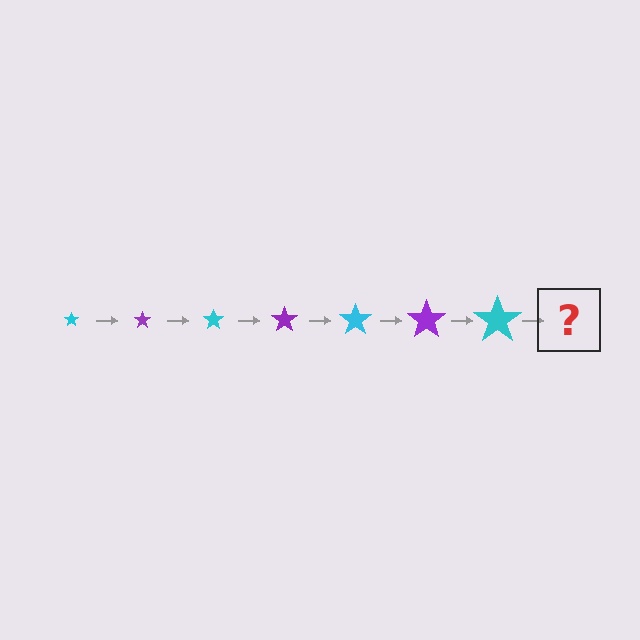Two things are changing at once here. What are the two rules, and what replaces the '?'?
The two rules are that the star grows larger each step and the color cycles through cyan and purple. The '?' should be a purple star, larger than the previous one.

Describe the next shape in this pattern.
It should be a purple star, larger than the previous one.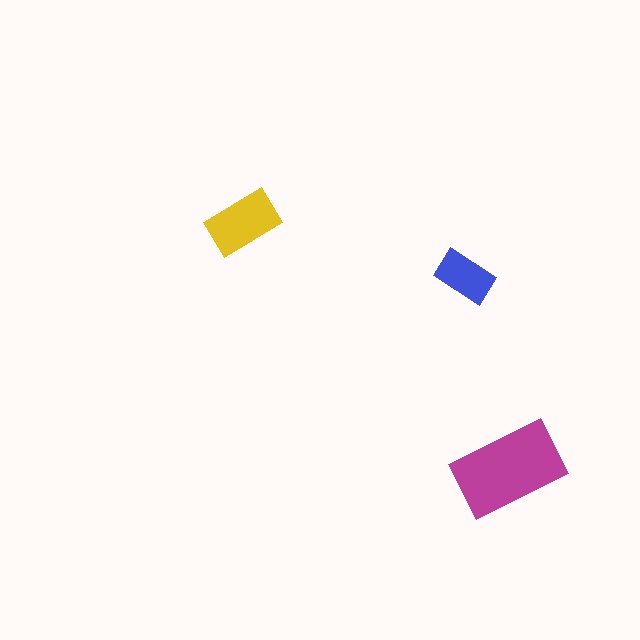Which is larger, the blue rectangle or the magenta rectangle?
The magenta one.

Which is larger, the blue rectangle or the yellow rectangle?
The yellow one.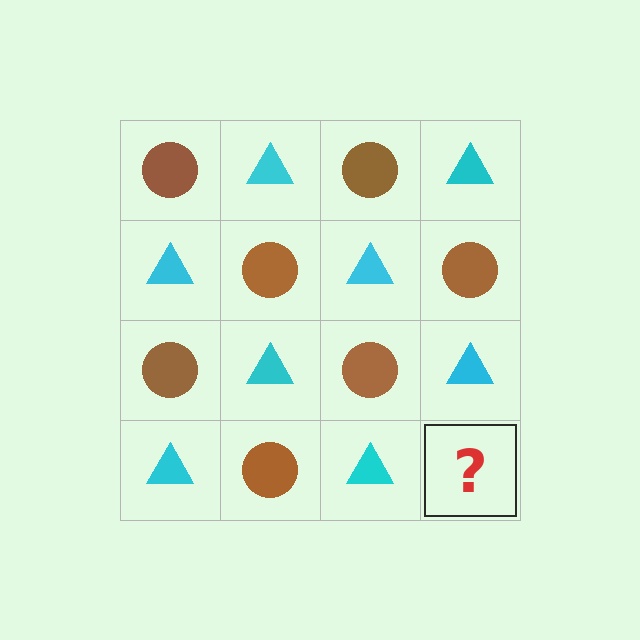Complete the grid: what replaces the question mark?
The question mark should be replaced with a brown circle.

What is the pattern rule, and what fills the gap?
The rule is that it alternates brown circle and cyan triangle in a checkerboard pattern. The gap should be filled with a brown circle.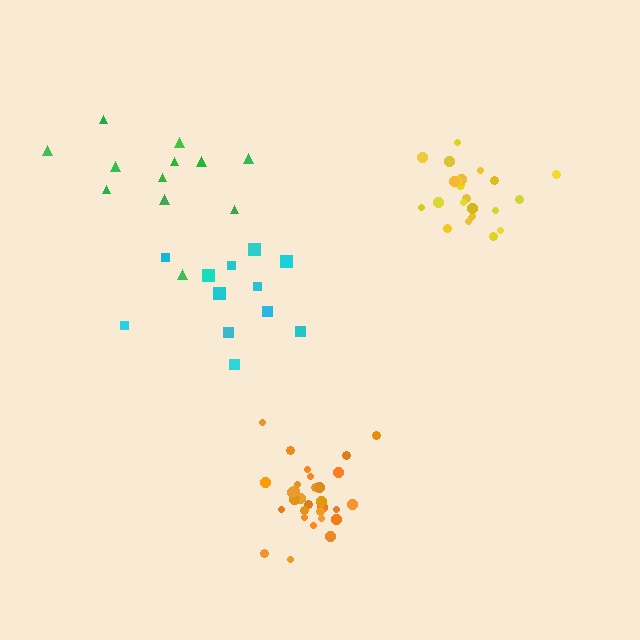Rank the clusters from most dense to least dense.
orange, yellow, green, cyan.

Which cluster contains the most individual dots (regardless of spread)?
Orange (31).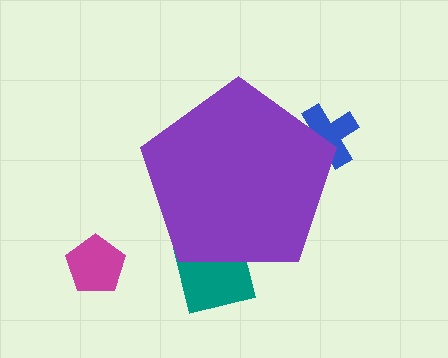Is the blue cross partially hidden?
Yes, the blue cross is partially hidden behind the purple pentagon.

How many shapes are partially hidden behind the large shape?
2 shapes are partially hidden.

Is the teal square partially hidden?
Yes, the teal square is partially hidden behind the purple pentagon.